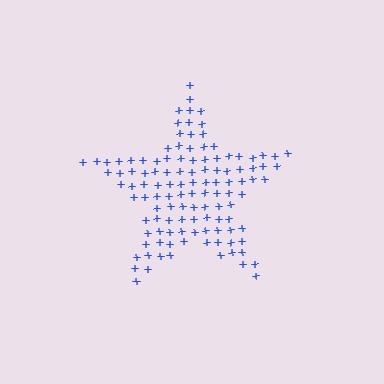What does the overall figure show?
The overall figure shows a star.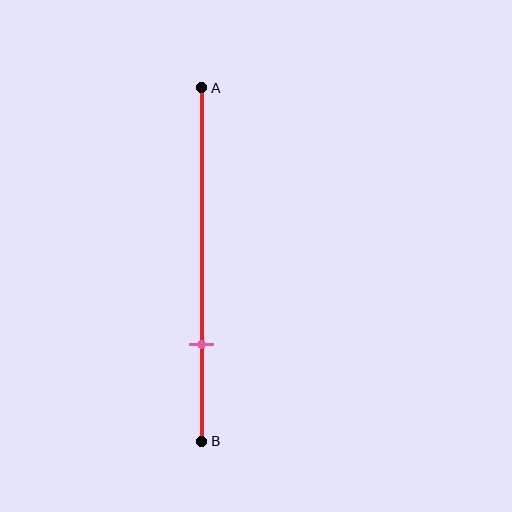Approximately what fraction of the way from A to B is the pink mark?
The pink mark is approximately 75% of the way from A to B.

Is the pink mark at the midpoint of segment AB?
No, the mark is at about 75% from A, not at the 50% midpoint.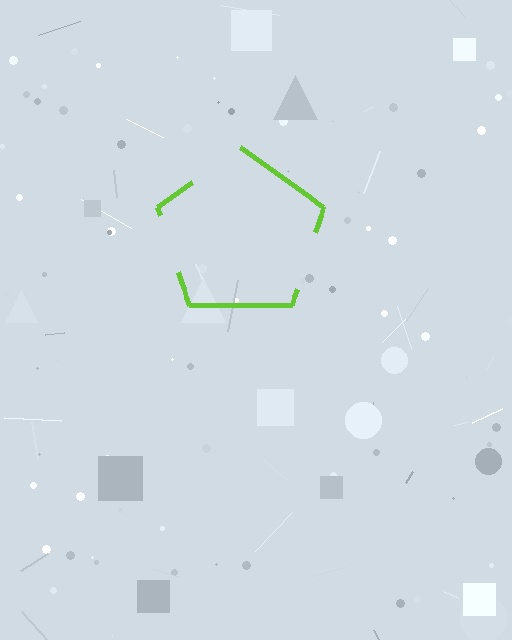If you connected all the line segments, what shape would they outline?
They would outline a pentagon.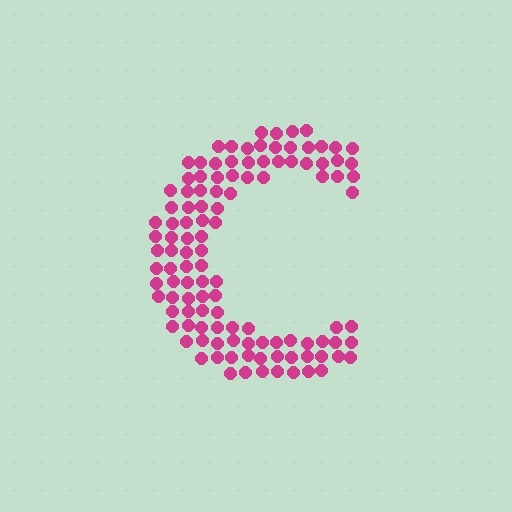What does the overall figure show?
The overall figure shows the letter C.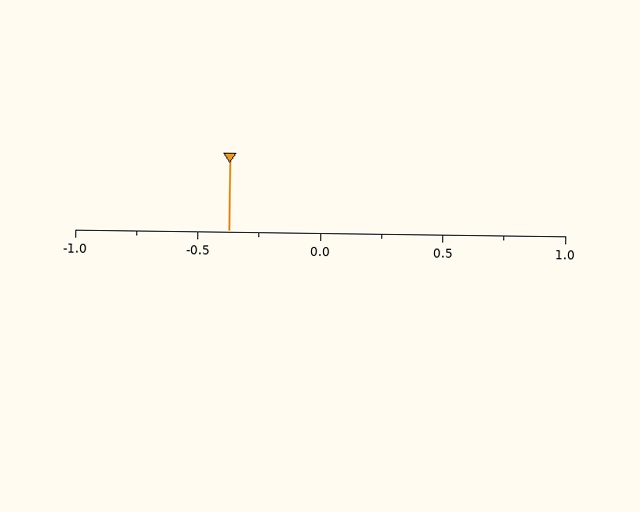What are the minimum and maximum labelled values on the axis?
The axis runs from -1.0 to 1.0.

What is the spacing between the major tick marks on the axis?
The major ticks are spaced 0.5 apart.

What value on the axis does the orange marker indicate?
The marker indicates approximately -0.38.